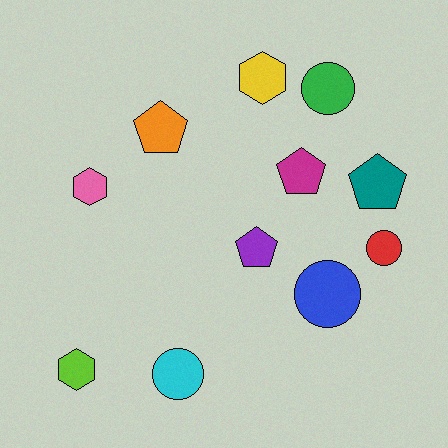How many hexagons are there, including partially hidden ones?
There are 3 hexagons.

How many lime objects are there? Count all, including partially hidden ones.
There is 1 lime object.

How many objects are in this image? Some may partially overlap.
There are 11 objects.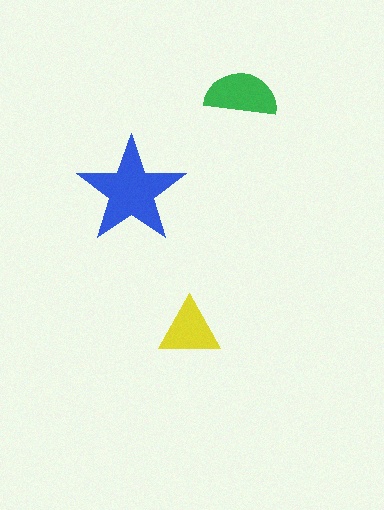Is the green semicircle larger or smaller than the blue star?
Smaller.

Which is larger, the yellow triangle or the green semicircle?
The green semicircle.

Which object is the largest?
The blue star.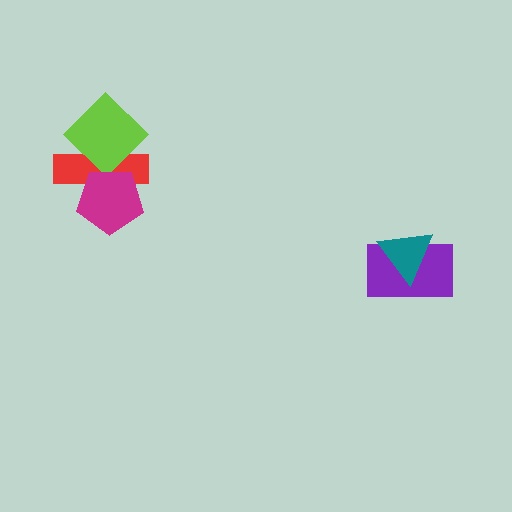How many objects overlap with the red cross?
2 objects overlap with the red cross.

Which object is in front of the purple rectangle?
The teal triangle is in front of the purple rectangle.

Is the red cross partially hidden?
Yes, it is partially covered by another shape.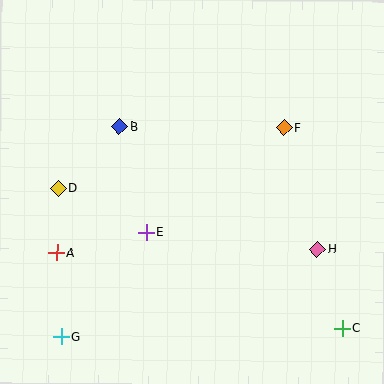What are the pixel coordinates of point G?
Point G is at (61, 337).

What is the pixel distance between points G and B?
The distance between G and B is 218 pixels.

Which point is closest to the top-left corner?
Point B is closest to the top-left corner.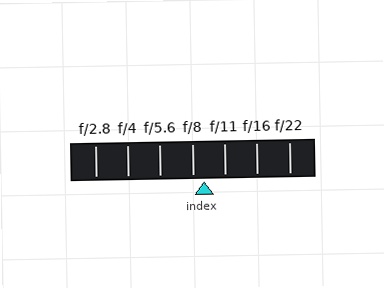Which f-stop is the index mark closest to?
The index mark is closest to f/8.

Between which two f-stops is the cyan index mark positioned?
The index mark is between f/8 and f/11.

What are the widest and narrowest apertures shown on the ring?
The widest aperture shown is f/2.8 and the narrowest is f/22.